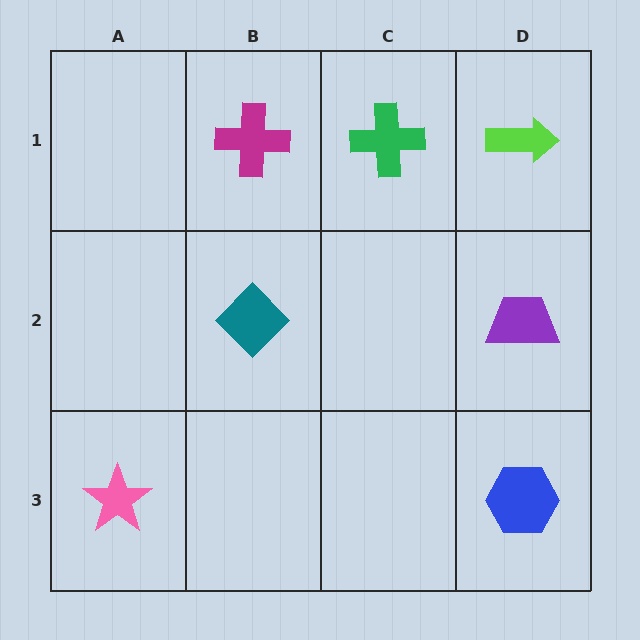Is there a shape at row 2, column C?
No, that cell is empty.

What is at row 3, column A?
A pink star.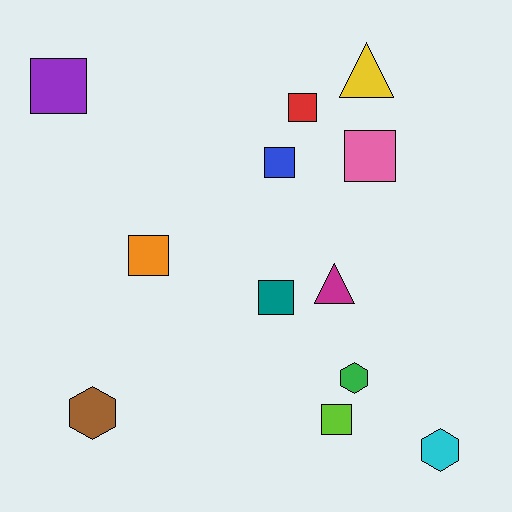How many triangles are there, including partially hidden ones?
There are 2 triangles.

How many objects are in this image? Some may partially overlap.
There are 12 objects.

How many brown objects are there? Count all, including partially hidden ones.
There is 1 brown object.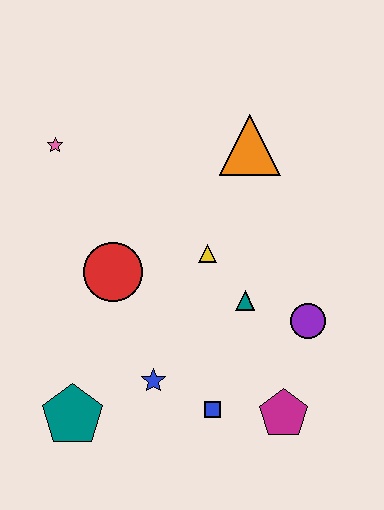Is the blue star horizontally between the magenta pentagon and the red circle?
Yes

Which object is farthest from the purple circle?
The pink star is farthest from the purple circle.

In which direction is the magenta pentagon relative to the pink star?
The magenta pentagon is below the pink star.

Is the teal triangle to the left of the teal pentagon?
No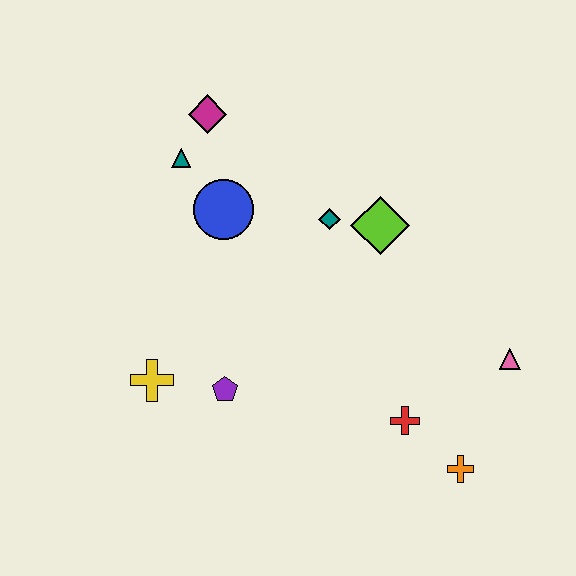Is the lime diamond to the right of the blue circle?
Yes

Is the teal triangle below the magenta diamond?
Yes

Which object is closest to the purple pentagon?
The yellow cross is closest to the purple pentagon.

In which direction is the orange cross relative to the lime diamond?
The orange cross is below the lime diamond.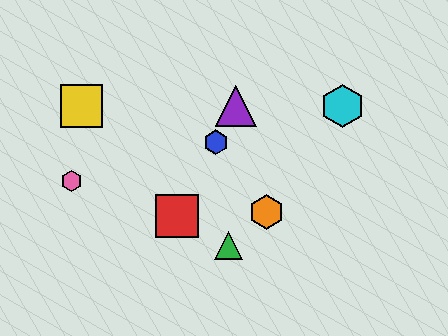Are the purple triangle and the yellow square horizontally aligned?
Yes, both are at y≈106.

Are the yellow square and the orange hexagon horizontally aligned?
No, the yellow square is at y≈106 and the orange hexagon is at y≈212.